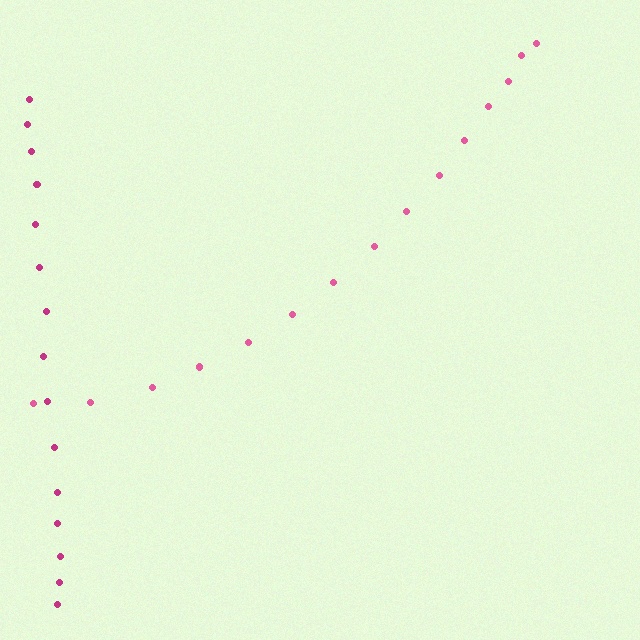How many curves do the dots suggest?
There are 2 distinct paths.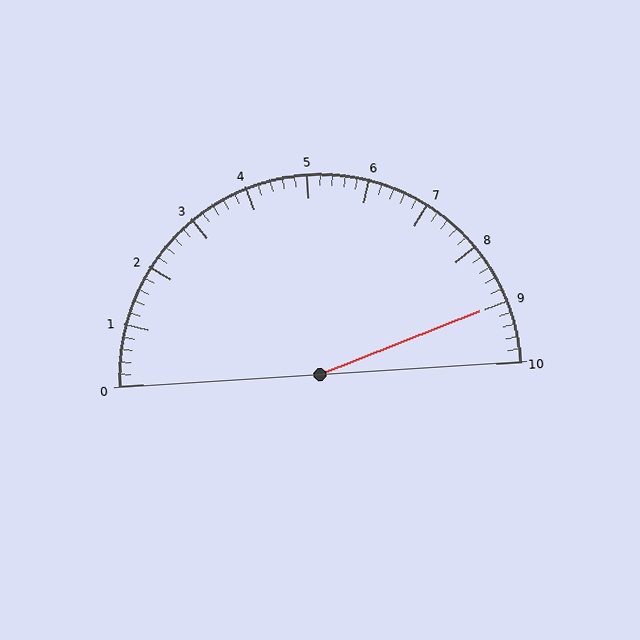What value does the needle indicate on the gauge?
The needle indicates approximately 9.0.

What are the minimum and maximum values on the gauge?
The gauge ranges from 0 to 10.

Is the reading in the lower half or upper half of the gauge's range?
The reading is in the upper half of the range (0 to 10).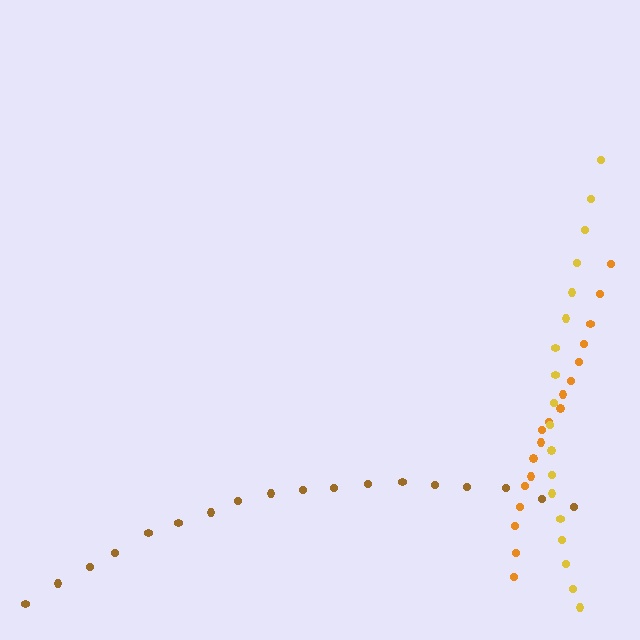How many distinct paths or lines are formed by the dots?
There are 3 distinct paths.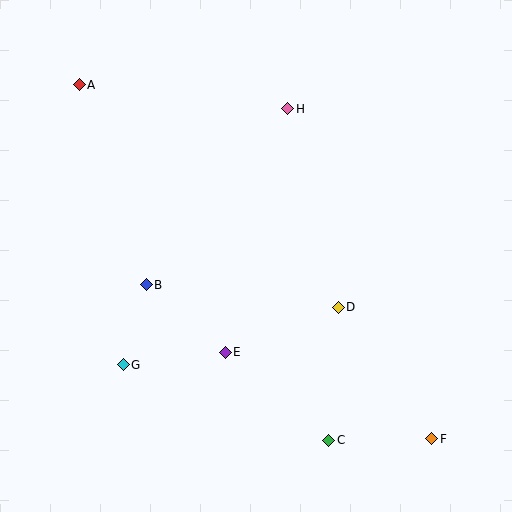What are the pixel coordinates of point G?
Point G is at (123, 365).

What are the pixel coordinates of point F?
Point F is at (432, 439).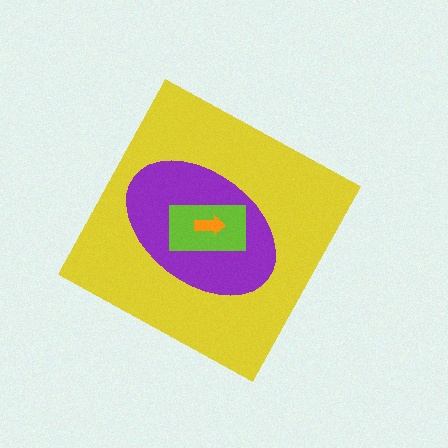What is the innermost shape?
The orange arrow.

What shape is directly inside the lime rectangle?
The orange arrow.